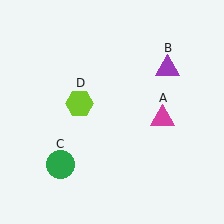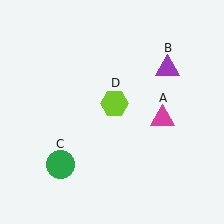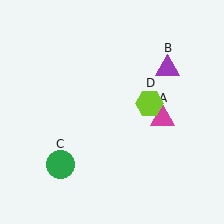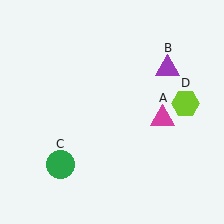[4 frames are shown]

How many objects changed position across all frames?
1 object changed position: lime hexagon (object D).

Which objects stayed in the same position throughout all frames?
Magenta triangle (object A) and purple triangle (object B) and green circle (object C) remained stationary.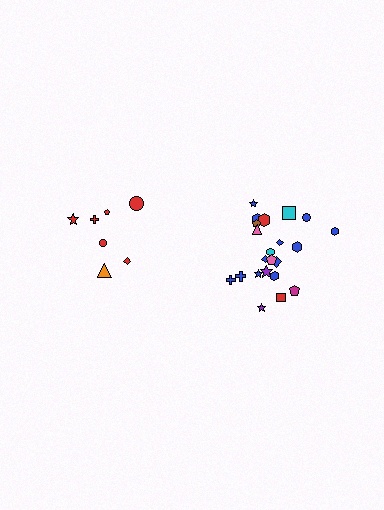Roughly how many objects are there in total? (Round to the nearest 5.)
Roughly 30 objects in total.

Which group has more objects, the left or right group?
The right group.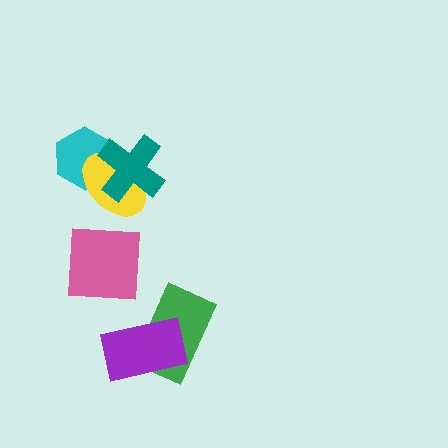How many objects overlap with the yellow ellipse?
2 objects overlap with the yellow ellipse.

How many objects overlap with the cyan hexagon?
2 objects overlap with the cyan hexagon.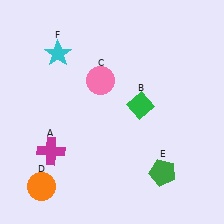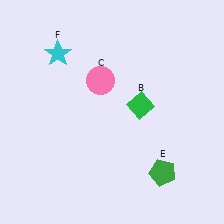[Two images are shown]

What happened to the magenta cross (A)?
The magenta cross (A) was removed in Image 2. It was in the bottom-left area of Image 1.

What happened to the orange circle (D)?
The orange circle (D) was removed in Image 2. It was in the bottom-left area of Image 1.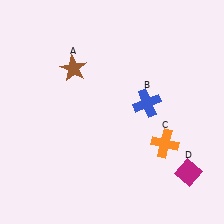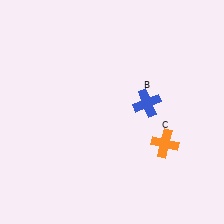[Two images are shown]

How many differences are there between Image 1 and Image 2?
There are 2 differences between the two images.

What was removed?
The brown star (A), the magenta diamond (D) were removed in Image 2.